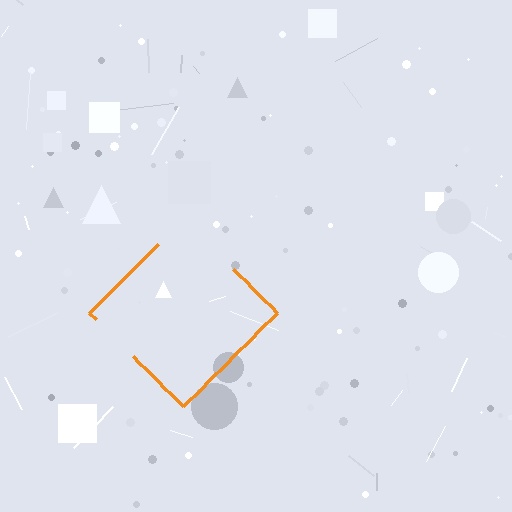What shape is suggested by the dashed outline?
The dashed outline suggests a diamond.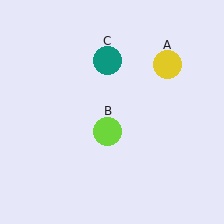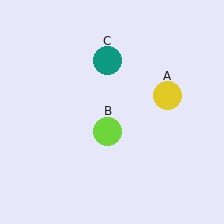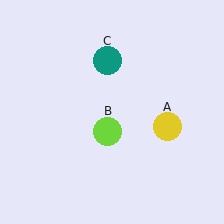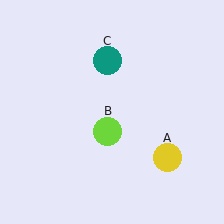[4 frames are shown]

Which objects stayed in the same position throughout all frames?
Lime circle (object B) and teal circle (object C) remained stationary.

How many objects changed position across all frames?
1 object changed position: yellow circle (object A).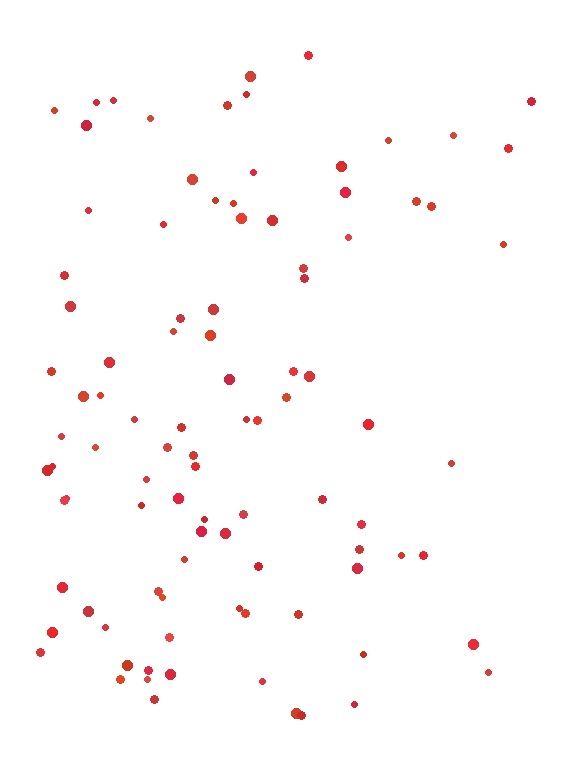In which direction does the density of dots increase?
From right to left, with the left side densest.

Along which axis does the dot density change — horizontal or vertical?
Horizontal.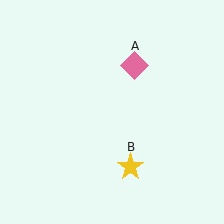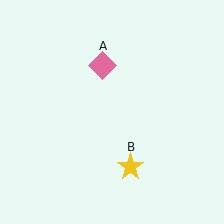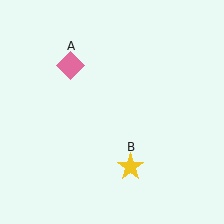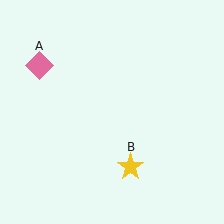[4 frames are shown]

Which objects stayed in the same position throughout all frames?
Yellow star (object B) remained stationary.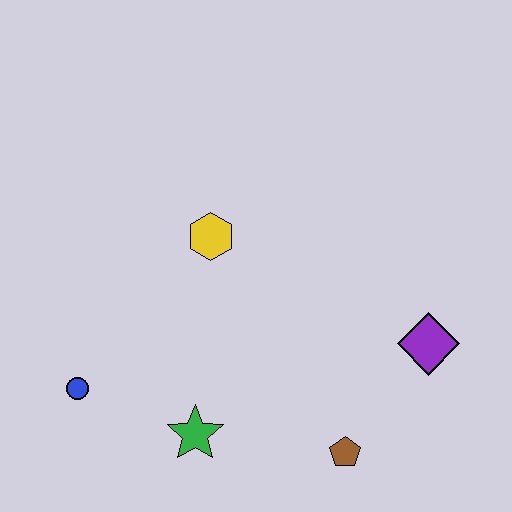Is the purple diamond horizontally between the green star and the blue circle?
No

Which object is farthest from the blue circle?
The purple diamond is farthest from the blue circle.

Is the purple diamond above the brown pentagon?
Yes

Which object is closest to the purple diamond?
The brown pentagon is closest to the purple diamond.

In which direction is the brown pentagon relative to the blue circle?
The brown pentagon is to the right of the blue circle.